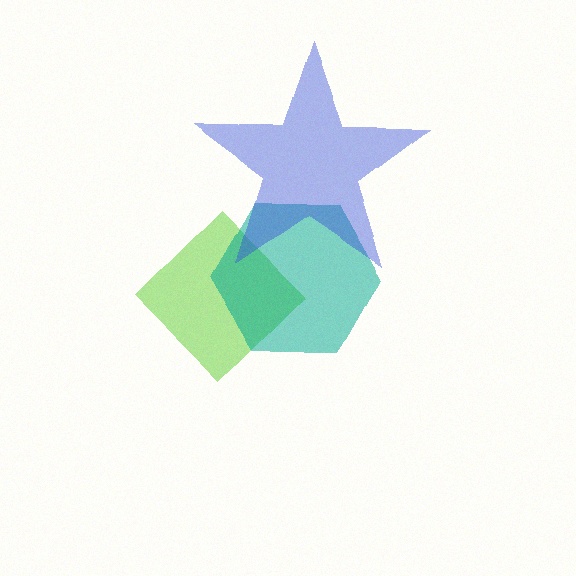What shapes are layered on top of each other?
The layered shapes are: a lime diamond, a teal hexagon, a blue star.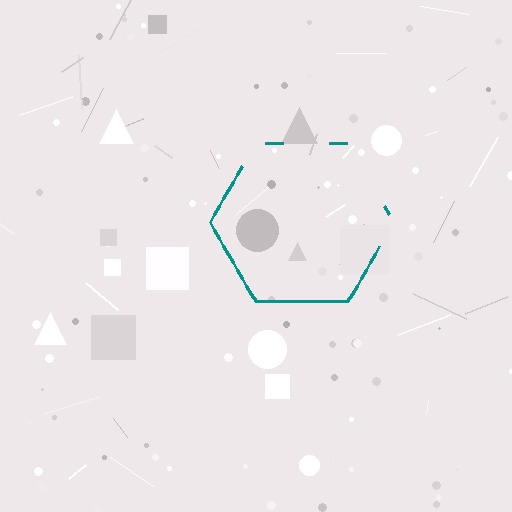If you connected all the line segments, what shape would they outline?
They would outline a hexagon.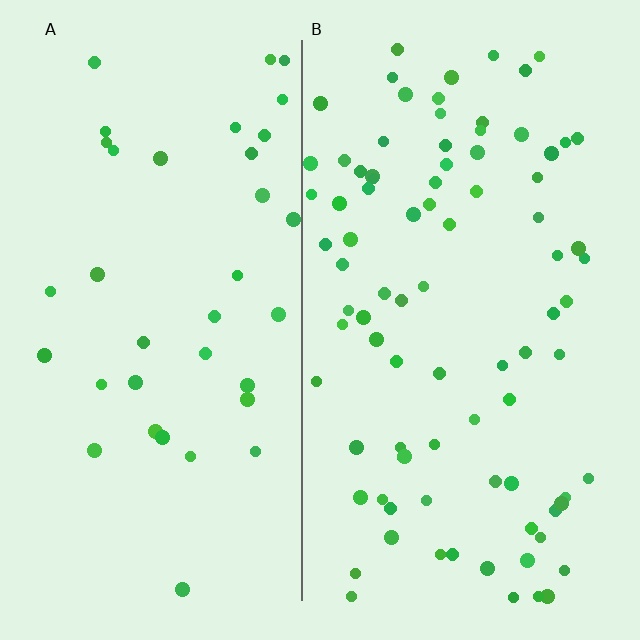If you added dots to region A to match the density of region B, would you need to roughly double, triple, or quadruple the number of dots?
Approximately double.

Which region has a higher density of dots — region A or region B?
B (the right).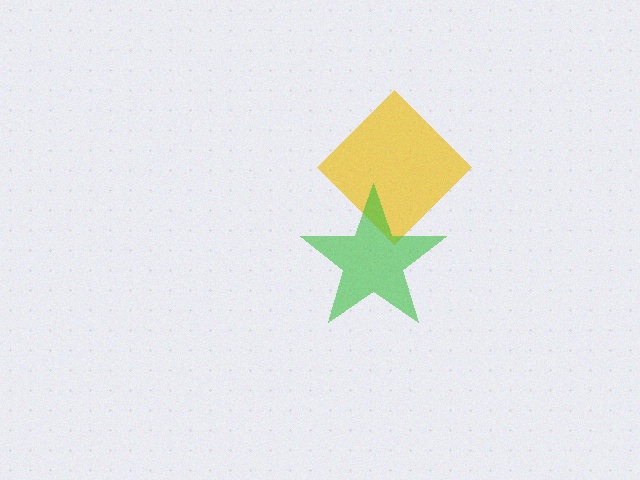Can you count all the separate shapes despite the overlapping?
Yes, there are 2 separate shapes.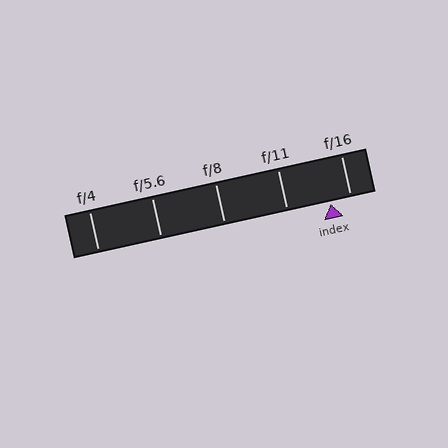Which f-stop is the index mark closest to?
The index mark is closest to f/16.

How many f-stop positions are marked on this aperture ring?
There are 5 f-stop positions marked.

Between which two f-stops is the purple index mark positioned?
The index mark is between f/11 and f/16.